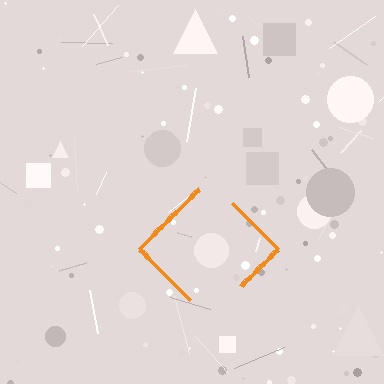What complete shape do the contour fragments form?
The contour fragments form a diamond.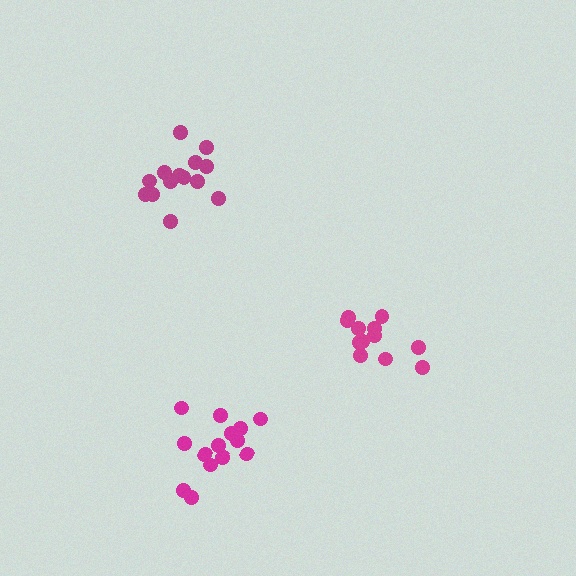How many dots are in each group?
Group 1: 14 dots, Group 2: 14 dots, Group 3: 12 dots (40 total).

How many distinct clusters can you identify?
There are 3 distinct clusters.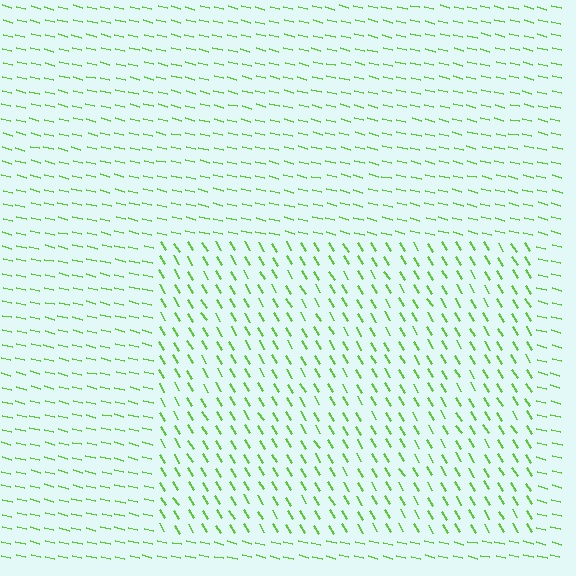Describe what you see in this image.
The image is filled with small lime line segments. A rectangle region in the image has lines oriented differently from the surrounding lines, creating a visible texture boundary.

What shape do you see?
I see a rectangle.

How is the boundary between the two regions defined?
The boundary is defined purely by a change in line orientation (approximately 45 degrees difference). All lines are the same color and thickness.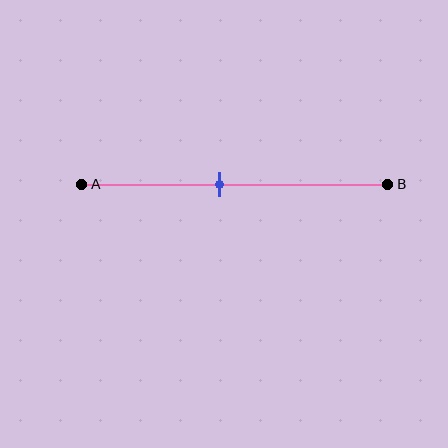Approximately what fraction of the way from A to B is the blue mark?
The blue mark is approximately 45% of the way from A to B.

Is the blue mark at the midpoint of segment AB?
No, the mark is at about 45% from A, not at the 50% midpoint.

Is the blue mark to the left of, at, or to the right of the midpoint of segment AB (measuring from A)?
The blue mark is to the left of the midpoint of segment AB.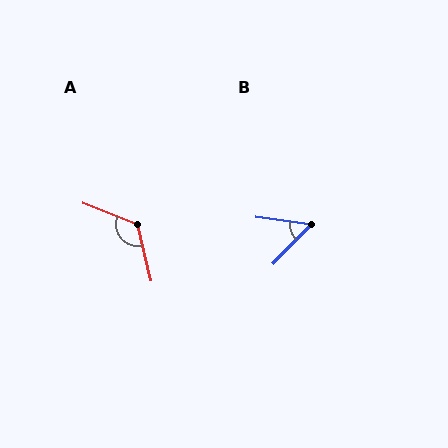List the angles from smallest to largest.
B (54°), A (125°).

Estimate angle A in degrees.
Approximately 125 degrees.